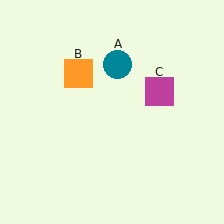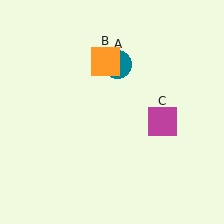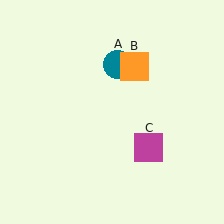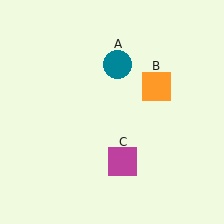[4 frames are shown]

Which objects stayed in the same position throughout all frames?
Teal circle (object A) remained stationary.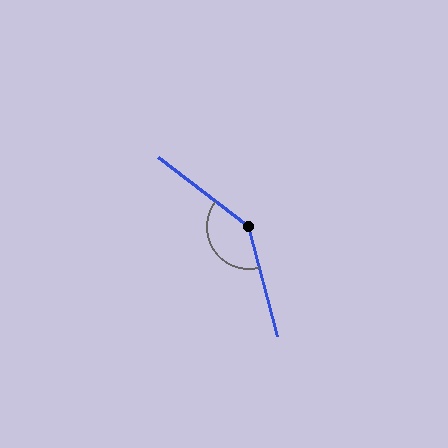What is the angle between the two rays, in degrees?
Approximately 142 degrees.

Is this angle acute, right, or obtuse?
It is obtuse.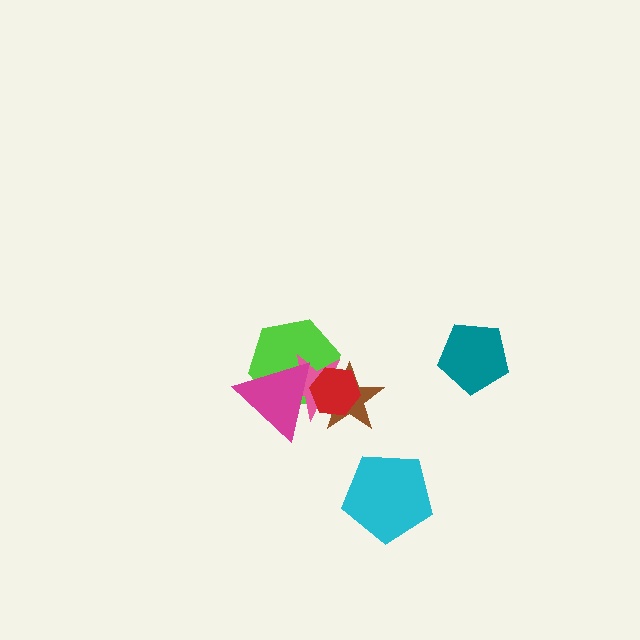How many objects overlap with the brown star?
4 objects overlap with the brown star.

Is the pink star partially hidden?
Yes, it is partially covered by another shape.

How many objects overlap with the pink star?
4 objects overlap with the pink star.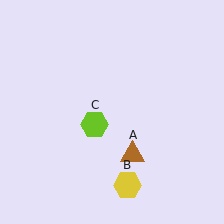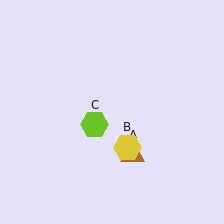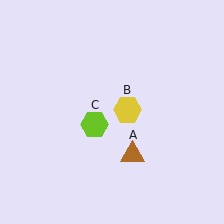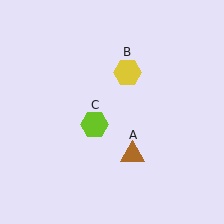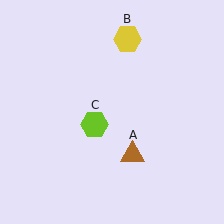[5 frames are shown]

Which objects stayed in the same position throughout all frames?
Brown triangle (object A) and lime hexagon (object C) remained stationary.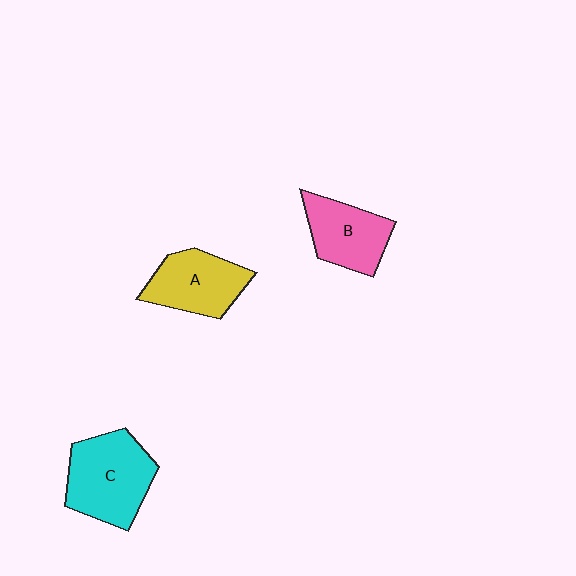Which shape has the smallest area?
Shape B (pink).